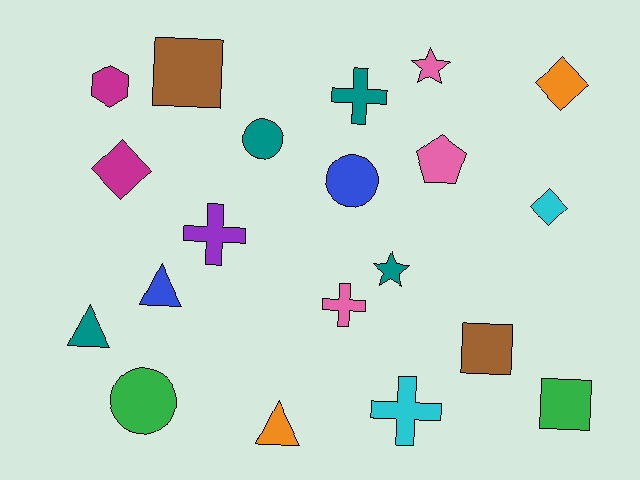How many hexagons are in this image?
There is 1 hexagon.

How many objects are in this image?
There are 20 objects.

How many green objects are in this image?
There are 2 green objects.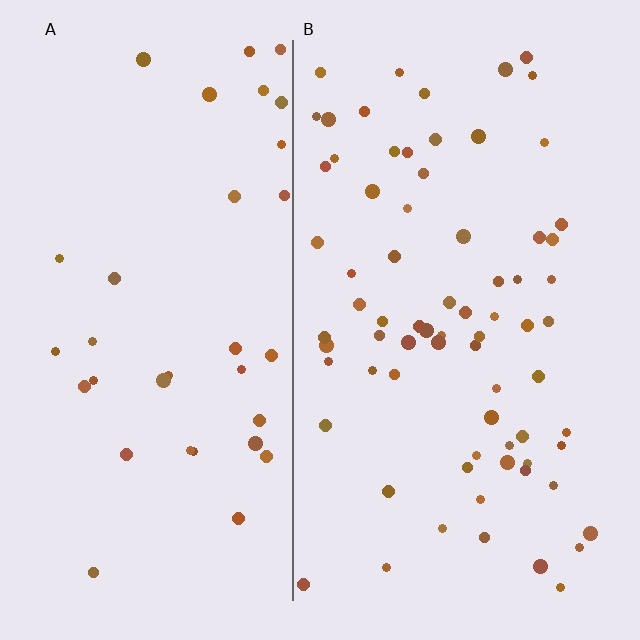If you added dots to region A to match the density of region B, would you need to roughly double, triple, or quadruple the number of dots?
Approximately double.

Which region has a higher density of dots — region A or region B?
B (the right).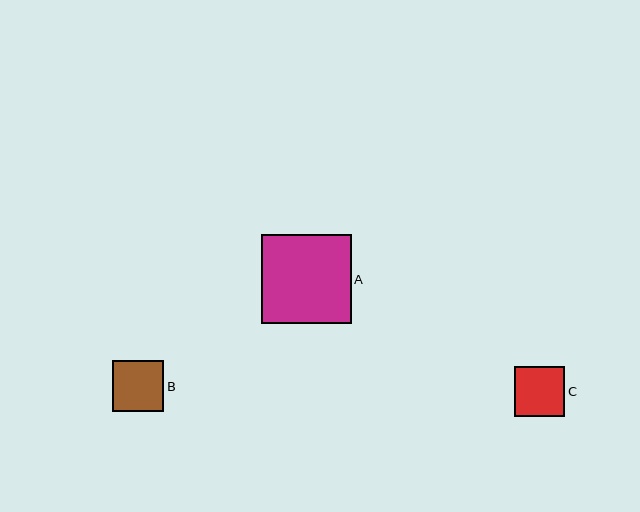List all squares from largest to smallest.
From largest to smallest: A, B, C.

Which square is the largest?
Square A is the largest with a size of approximately 90 pixels.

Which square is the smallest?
Square C is the smallest with a size of approximately 50 pixels.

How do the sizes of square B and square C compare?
Square B and square C are approximately the same size.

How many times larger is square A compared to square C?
Square A is approximately 1.8 times the size of square C.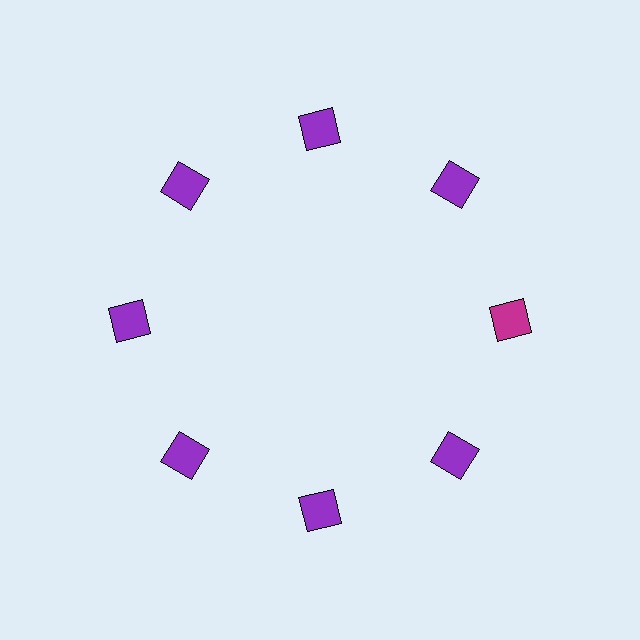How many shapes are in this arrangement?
There are 8 shapes arranged in a ring pattern.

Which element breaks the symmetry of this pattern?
The magenta square at roughly the 3 o'clock position breaks the symmetry. All other shapes are purple squares.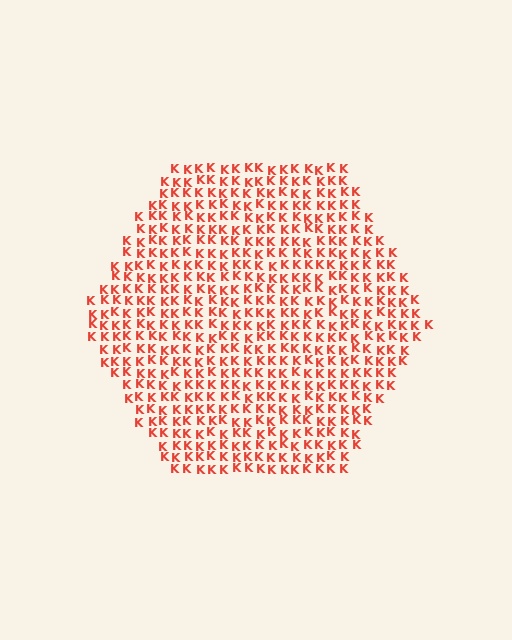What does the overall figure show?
The overall figure shows a hexagon.